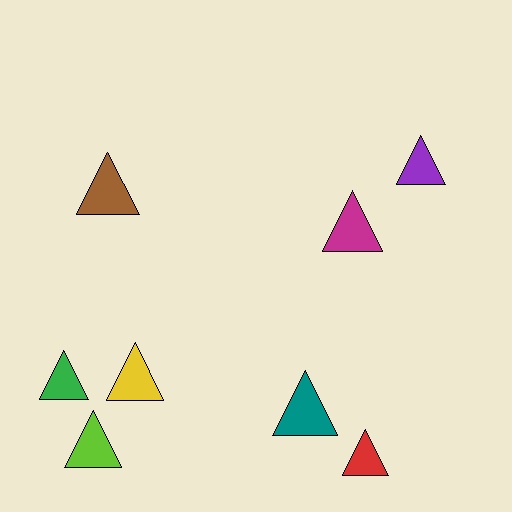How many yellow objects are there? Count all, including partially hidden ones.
There is 1 yellow object.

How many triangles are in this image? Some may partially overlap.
There are 8 triangles.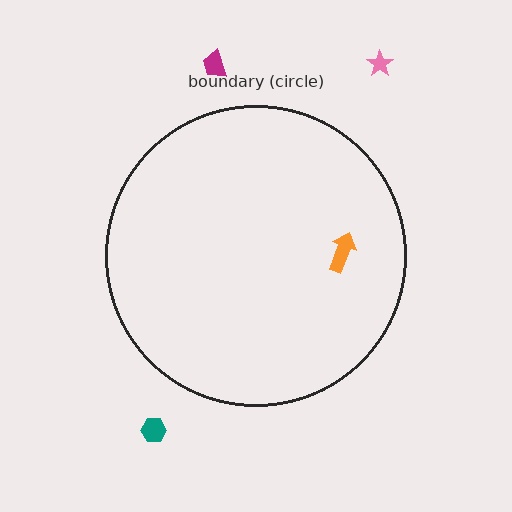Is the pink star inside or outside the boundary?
Outside.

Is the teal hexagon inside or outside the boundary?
Outside.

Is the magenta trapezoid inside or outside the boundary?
Outside.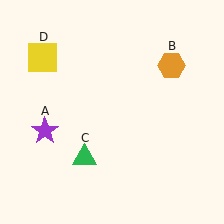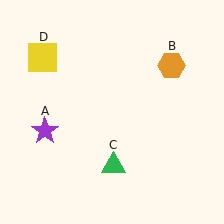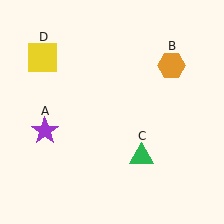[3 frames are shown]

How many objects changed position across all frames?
1 object changed position: green triangle (object C).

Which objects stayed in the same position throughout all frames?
Purple star (object A) and orange hexagon (object B) and yellow square (object D) remained stationary.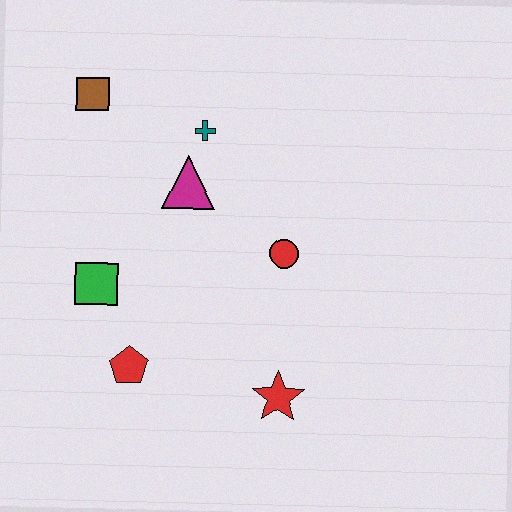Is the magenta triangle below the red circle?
No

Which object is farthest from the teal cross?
The red star is farthest from the teal cross.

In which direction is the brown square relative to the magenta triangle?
The brown square is to the left of the magenta triangle.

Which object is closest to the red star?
The red circle is closest to the red star.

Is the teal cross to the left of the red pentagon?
No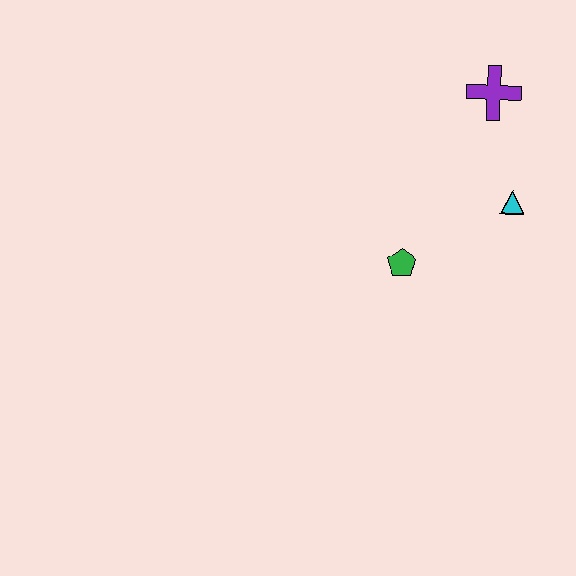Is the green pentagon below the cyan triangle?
Yes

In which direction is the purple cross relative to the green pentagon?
The purple cross is above the green pentagon.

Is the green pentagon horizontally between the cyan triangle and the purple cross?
No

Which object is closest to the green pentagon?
The cyan triangle is closest to the green pentagon.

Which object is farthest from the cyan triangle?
The green pentagon is farthest from the cyan triangle.